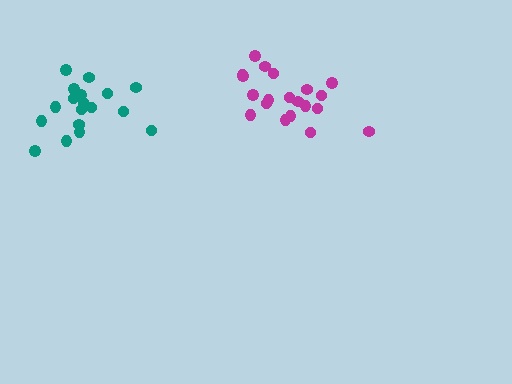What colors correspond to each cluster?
The clusters are colored: magenta, teal.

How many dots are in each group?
Group 1: 20 dots, Group 2: 18 dots (38 total).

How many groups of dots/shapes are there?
There are 2 groups.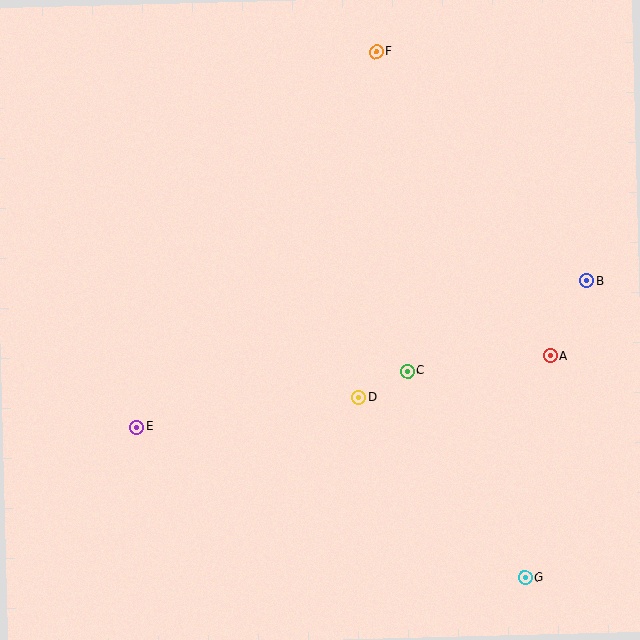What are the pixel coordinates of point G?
Point G is at (525, 578).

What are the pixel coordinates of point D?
Point D is at (359, 397).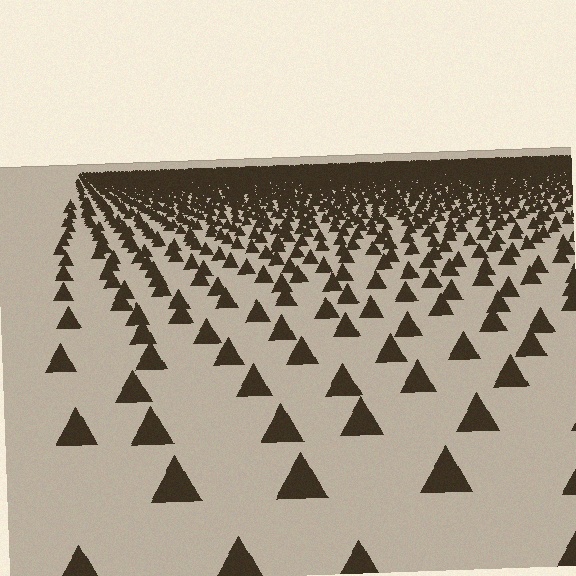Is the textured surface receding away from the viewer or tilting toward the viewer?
The surface is receding away from the viewer. Texture elements get smaller and denser toward the top.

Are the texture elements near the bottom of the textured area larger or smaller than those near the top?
Larger. Near the bottom, elements are closer to the viewer and appear at a bigger on-screen size.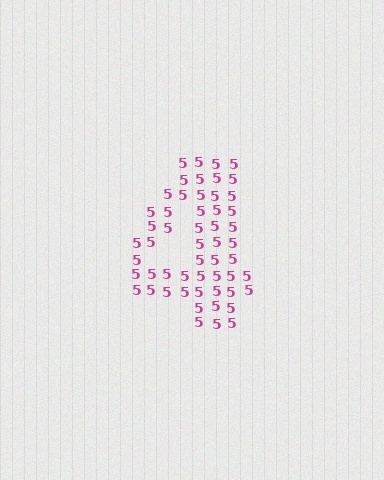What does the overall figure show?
The overall figure shows the digit 4.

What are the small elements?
The small elements are digit 5's.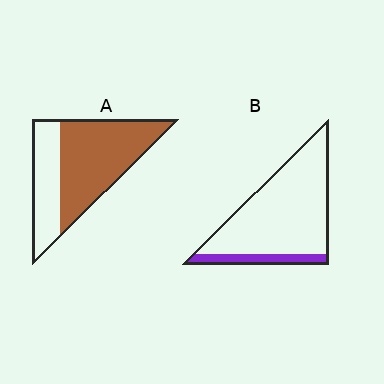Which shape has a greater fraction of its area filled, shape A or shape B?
Shape A.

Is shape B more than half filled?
No.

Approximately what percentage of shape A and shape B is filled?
A is approximately 65% and B is approximately 15%.